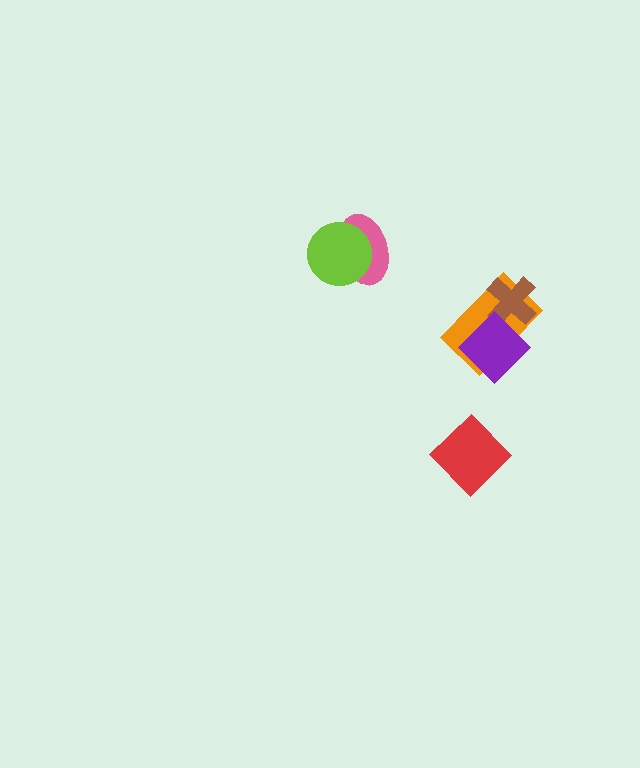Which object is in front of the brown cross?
The purple diamond is in front of the brown cross.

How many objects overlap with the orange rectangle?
2 objects overlap with the orange rectangle.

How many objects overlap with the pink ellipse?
1 object overlaps with the pink ellipse.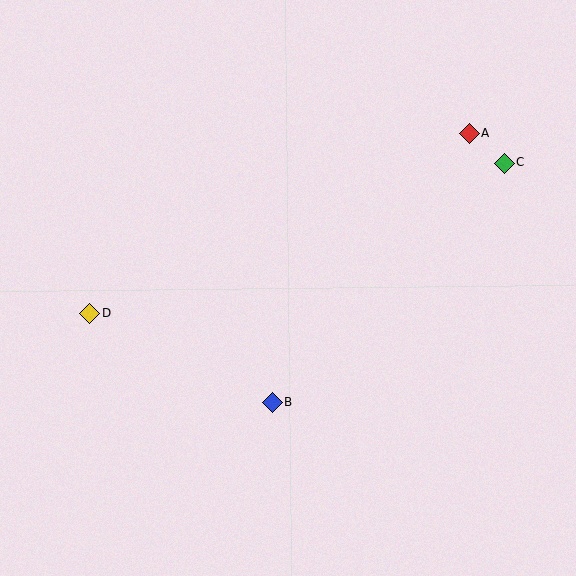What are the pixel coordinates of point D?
Point D is at (90, 313).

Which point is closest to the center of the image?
Point B at (273, 402) is closest to the center.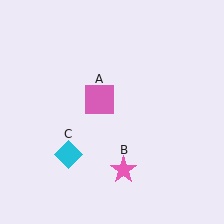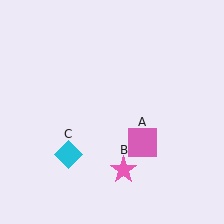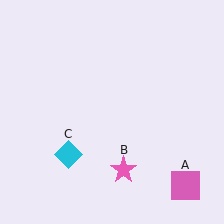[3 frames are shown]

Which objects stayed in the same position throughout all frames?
Pink star (object B) and cyan diamond (object C) remained stationary.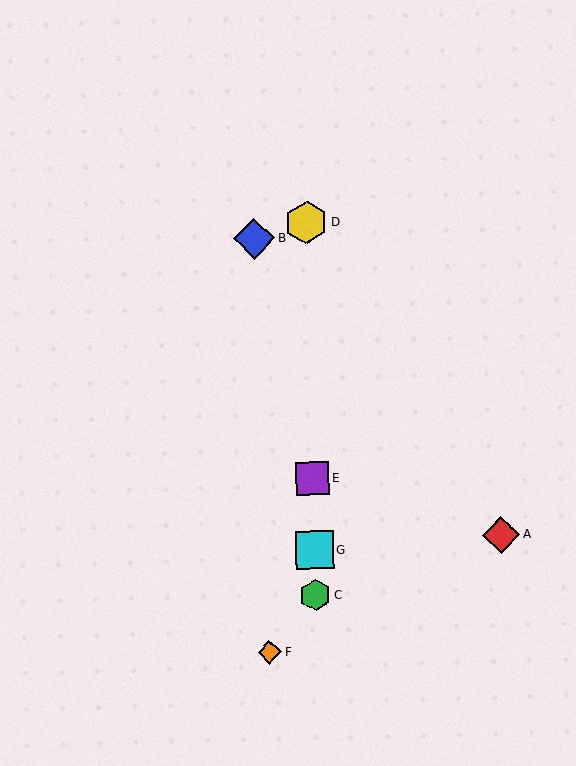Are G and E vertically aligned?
Yes, both are at x≈314.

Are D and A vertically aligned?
No, D is at x≈306 and A is at x≈501.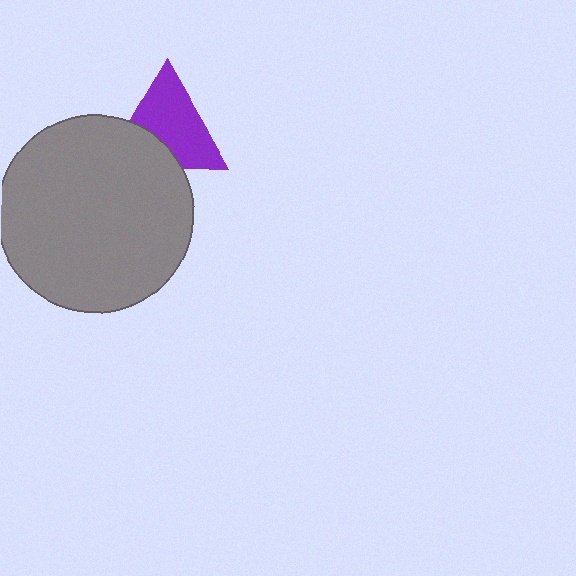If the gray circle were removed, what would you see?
You would see the complete purple triangle.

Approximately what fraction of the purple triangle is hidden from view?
Roughly 32% of the purple triangle is hidden behind the gray circle.